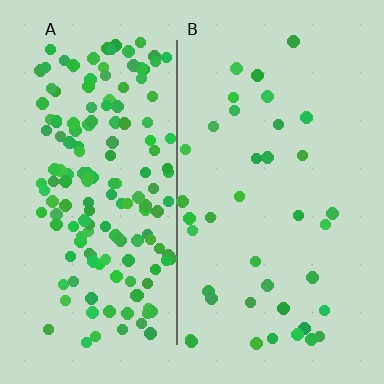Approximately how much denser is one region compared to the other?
Approximately 4.3× — region A over region B.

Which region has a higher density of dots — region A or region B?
A (the left).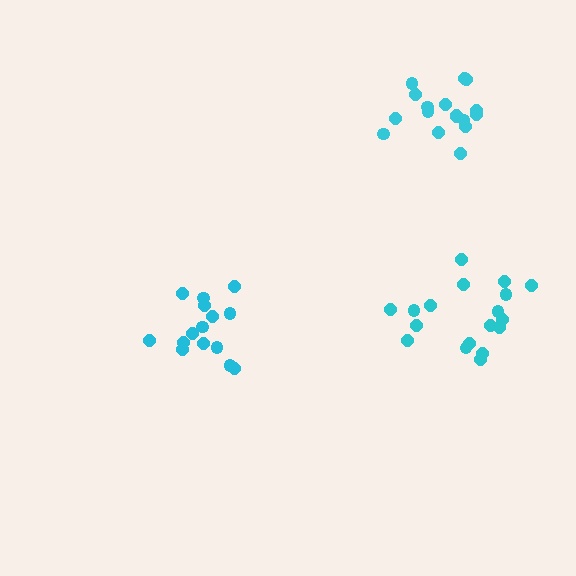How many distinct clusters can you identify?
There are 3 distinct clusters.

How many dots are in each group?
Group 1: 15 dots, Group 2: 18 dots, Group 3: 17 dots (50 total).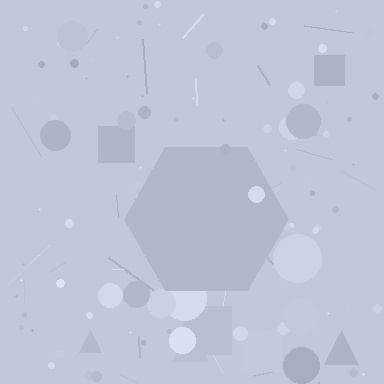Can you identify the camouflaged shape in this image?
The camouflaged shape is a hexagon.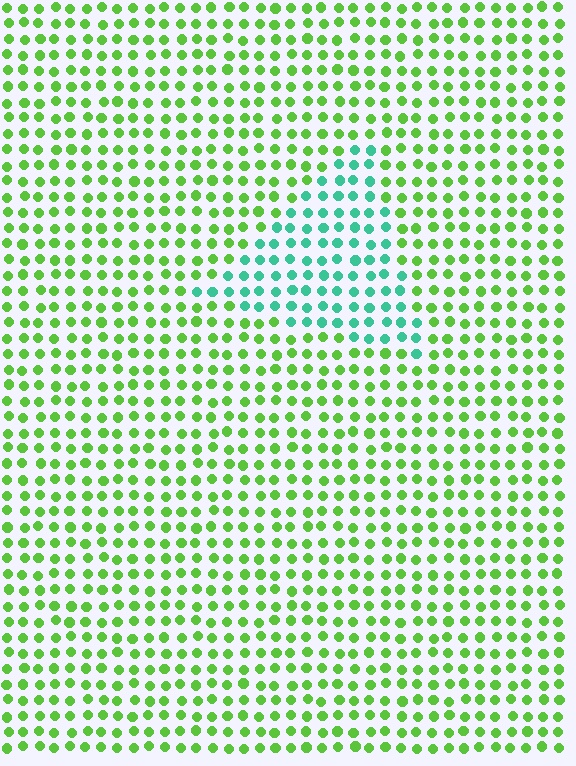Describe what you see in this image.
The image is filled with small lime elements in a uniform arrangement. A triangle-shaped region is visible where the elements are tinted to a slightly different hue, forming a subtle color boundary.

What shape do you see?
I see a triangle.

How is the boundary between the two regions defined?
The boundary is defined purely by a slight shift in hue (about 54 degrees). Spacing, size, and orientation are identical on both sides.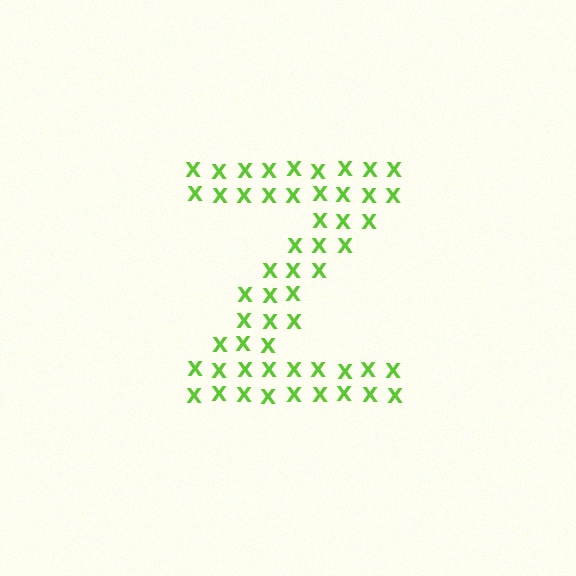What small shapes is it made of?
It is made of small letter X's.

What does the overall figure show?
The overall figure shows the letter Z.